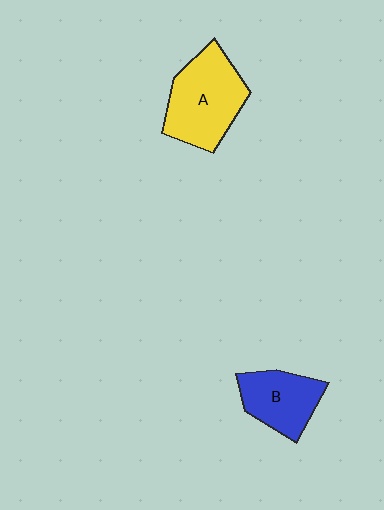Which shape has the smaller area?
Shape B (blue).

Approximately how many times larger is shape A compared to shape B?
Approximately 1.4 times.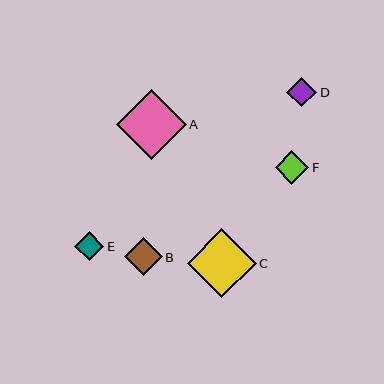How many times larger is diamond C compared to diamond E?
Diamond C is approximately 2.4 times the size of diamond E.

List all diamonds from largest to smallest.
From largest to smallest: A, C, B, F, D, E.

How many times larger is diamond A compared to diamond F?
Diamond A is approximately 2.1 times the size of diamond F.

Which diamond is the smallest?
Diamond E is the smallest with a size of approximately 29 pixels.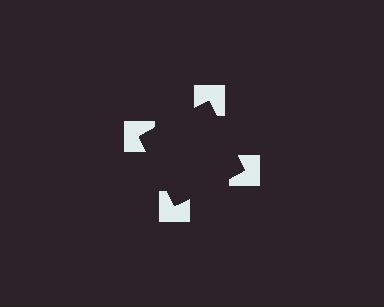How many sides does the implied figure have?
4 sides.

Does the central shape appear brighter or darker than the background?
It typically appears slightly darker than the background, even though no actual brightness change is drawn.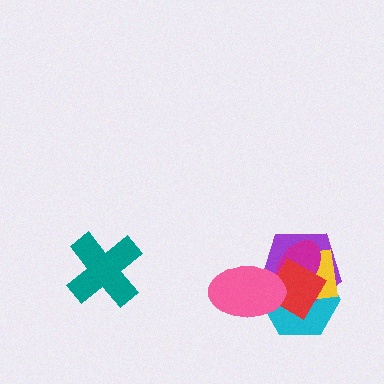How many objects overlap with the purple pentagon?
5 objects overlap with the purple pentagon.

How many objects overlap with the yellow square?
4 objects overlap with the yellow square.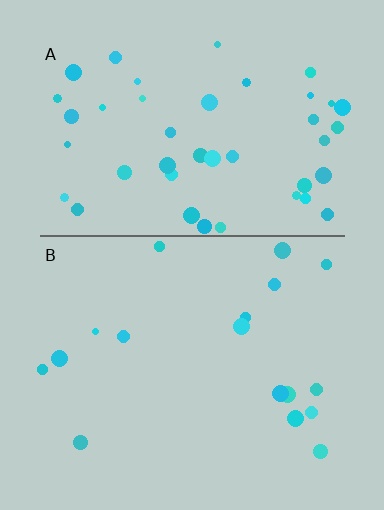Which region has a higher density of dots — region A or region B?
A (the top).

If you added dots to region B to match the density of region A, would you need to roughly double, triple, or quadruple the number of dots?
Approximately double.